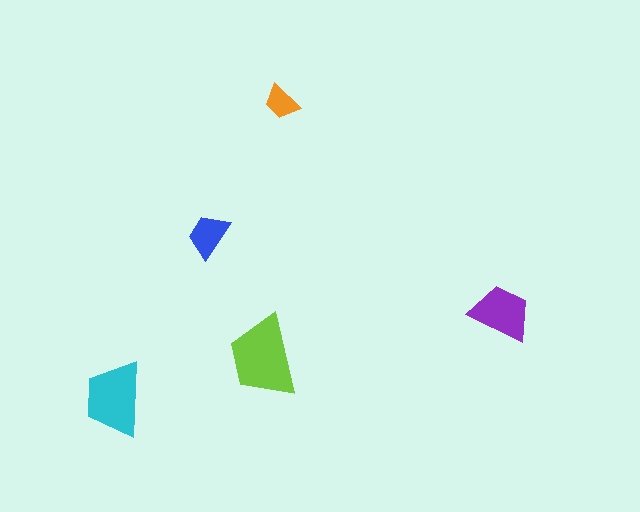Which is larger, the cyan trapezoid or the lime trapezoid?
The lime one.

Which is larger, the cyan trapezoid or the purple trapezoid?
The cyan one.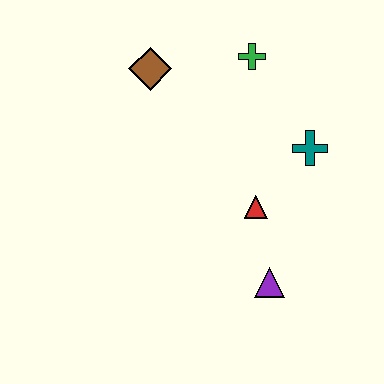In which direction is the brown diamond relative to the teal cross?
The brown diamond is to the left of the teal cross.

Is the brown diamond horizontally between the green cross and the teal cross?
No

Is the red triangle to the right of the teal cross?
No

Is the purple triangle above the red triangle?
No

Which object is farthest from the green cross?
The purple triangle is farthest from the green cross.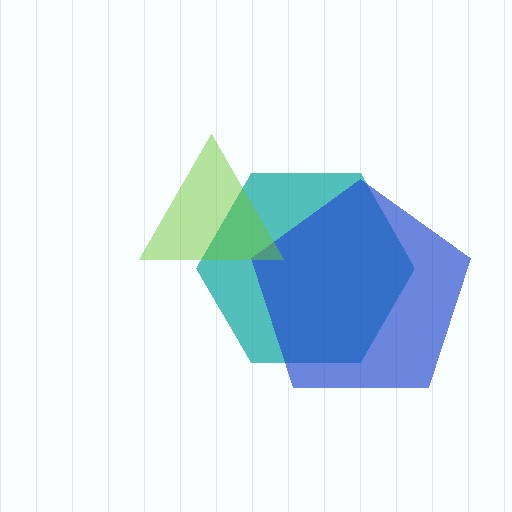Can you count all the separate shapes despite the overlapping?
Yes, there are 3 separate shapes.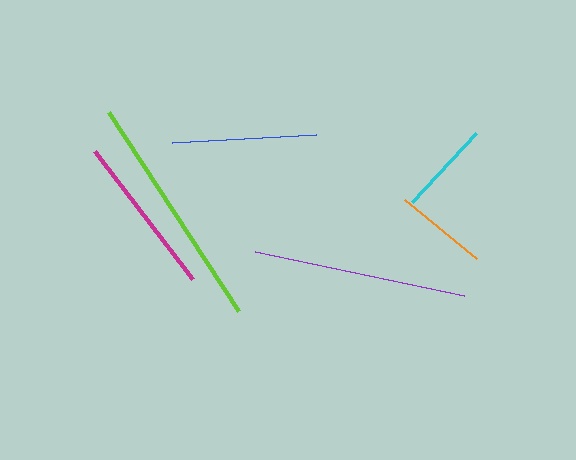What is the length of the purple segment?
The purple segment is approximately 214 pixels long.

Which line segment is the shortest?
The orange line is the shortest at approximately 93 pixels.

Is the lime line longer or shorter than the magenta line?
The lime line is longer than the magenta line.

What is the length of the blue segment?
The blue segment is approximately 144 pixels long.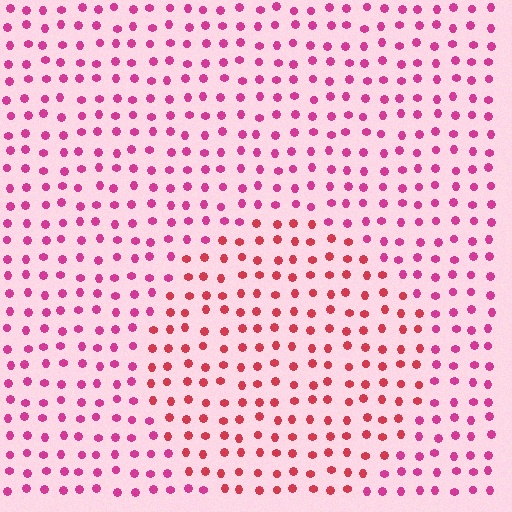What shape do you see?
I see a circle.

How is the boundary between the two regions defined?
The boundary is defined purely by a slight shift in hue (about 28 degrees). Spacing, size, and orientation are identical on both sides.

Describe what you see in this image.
The image is filled with small magenta elements in a uniform arrangement. A circle-shaped region is visible where the elements are tinted to a slightly different hue, forming a subtle color boundary.